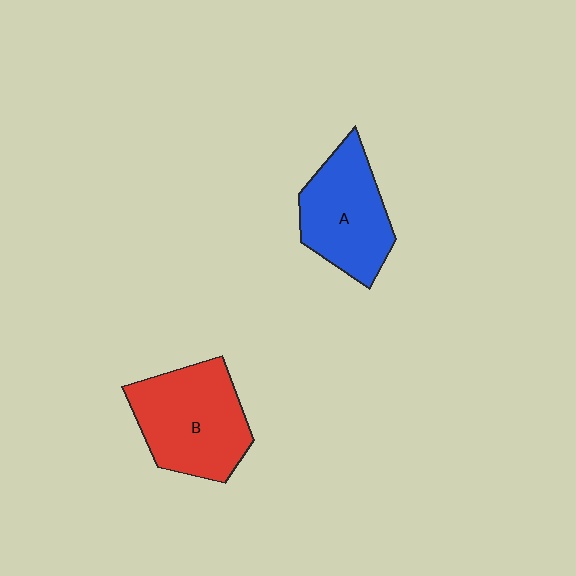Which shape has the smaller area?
Shape A (blue).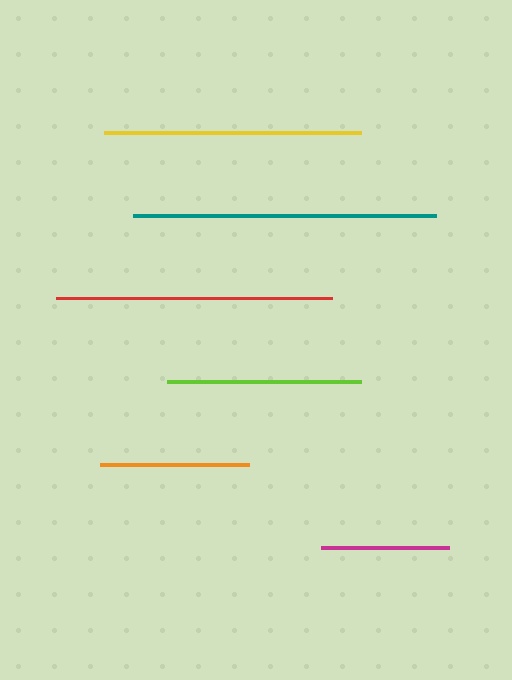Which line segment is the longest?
The teal line is the longest at approximately 303 pixels.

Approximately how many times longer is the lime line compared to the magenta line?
The lime line is approximately 1.5 times the length of the magenta line.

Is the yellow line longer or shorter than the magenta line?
The yellow line is longer than the magenta line.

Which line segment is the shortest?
The magenta line is the shortest at approximately 128 pixels.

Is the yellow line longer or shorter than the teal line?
The teal line is longer than the yellow line.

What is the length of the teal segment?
The teal segment is approximately 303 pixels long.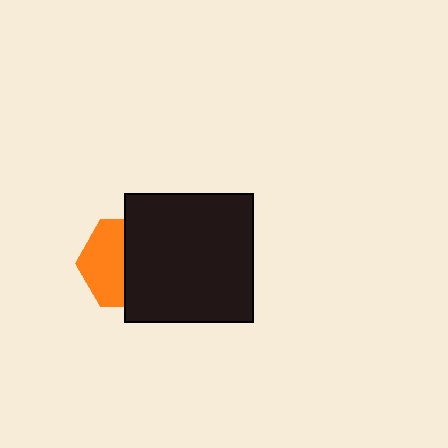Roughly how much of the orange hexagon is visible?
About half of it is visible (roughly 47%).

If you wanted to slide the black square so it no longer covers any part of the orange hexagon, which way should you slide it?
Slide it right — that is the most direct way to separate the two shapes.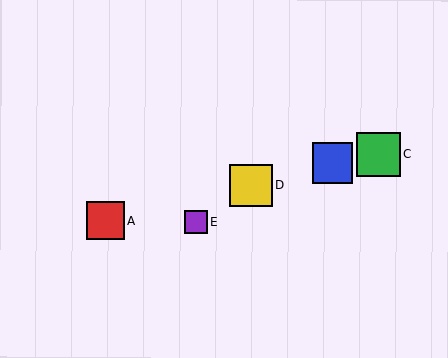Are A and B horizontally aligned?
No, A is at y≈221 and B is at y≈163.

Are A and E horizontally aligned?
Yes, both are at y≈221.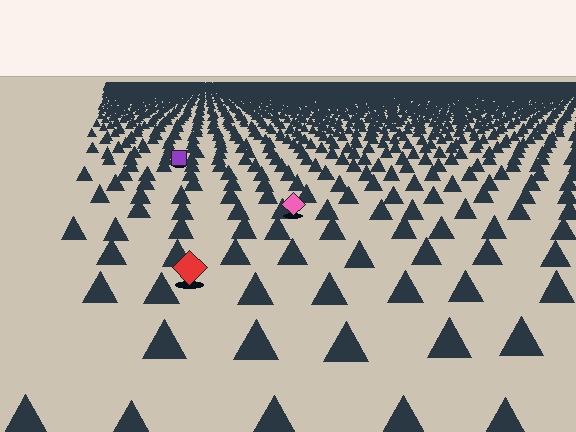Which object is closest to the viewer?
The red diamond is closest. The texture marks near it are larger and more spread out.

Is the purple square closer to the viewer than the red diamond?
No. The red diamond is closer — you can tell from the texture gradient: the ground texture is coarser near it.